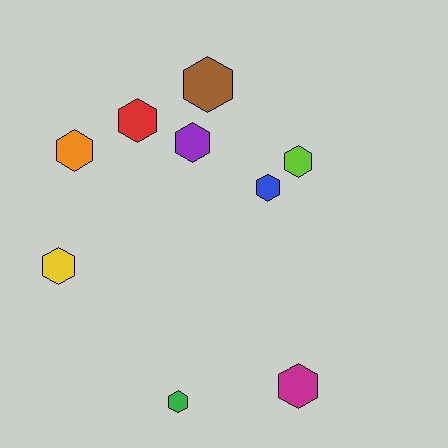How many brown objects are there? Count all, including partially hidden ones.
There is 1 brown object.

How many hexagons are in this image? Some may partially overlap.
There are 9 hexagons.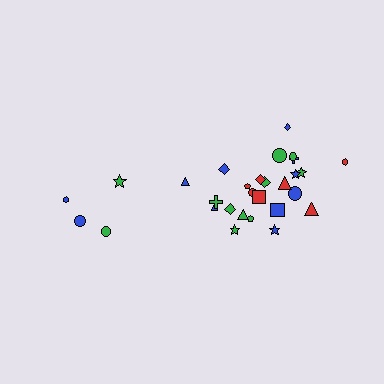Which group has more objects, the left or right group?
The right group.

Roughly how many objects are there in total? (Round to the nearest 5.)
Roughly 30 objects in total.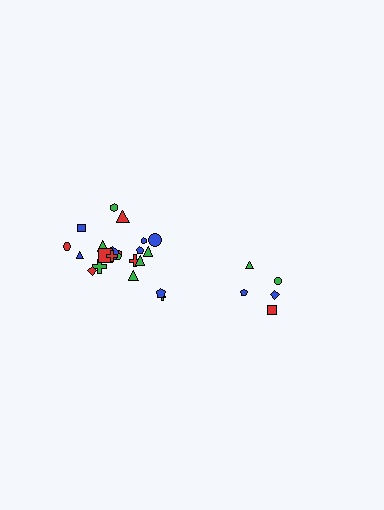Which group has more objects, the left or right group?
The left group.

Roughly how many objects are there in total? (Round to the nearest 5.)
Roughly 25 objects in total.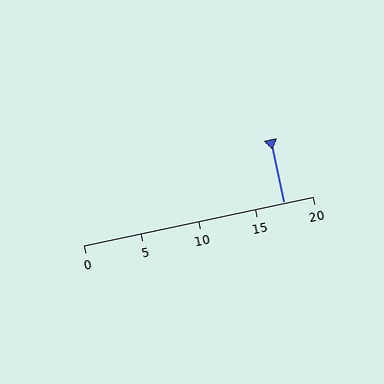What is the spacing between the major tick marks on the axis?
The major ticks are spaced 5 apart.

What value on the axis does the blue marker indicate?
The marker indicates approximately 17.5.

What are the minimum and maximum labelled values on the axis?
The axis runs from 0 to 20.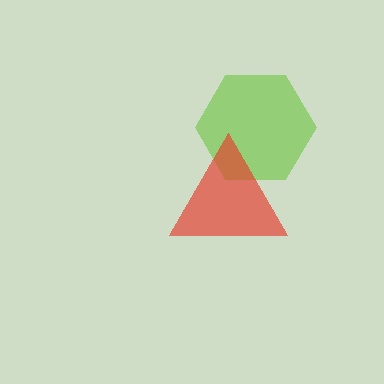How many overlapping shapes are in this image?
There are 2 overlapping shapes in the image.